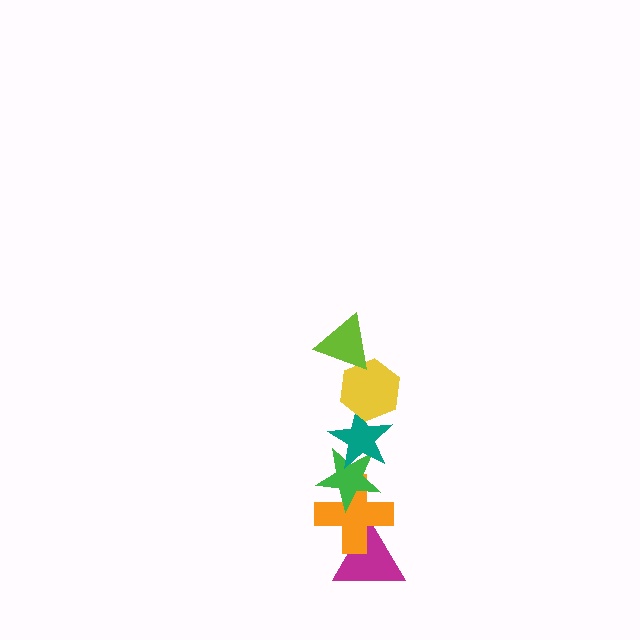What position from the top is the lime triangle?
The lime triangle is 1st from the top.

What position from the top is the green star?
The green star is 4th from the top.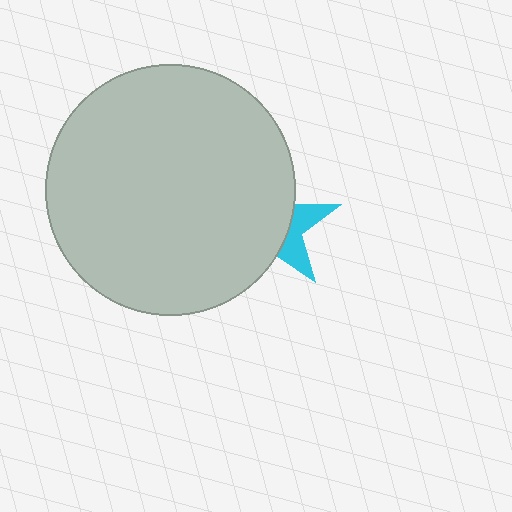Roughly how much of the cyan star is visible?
A small part of it is visible (roughly 31%).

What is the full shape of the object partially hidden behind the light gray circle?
The partially hidden object is a cyan star.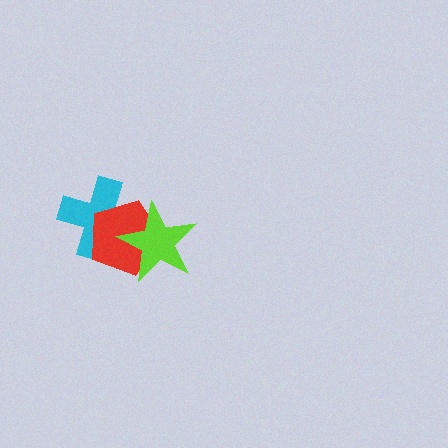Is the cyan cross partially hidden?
Yes, it is partially covered by another shape.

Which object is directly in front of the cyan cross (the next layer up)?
The red pentagon is directly in front of the cyan cross.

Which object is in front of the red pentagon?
The lime star is in front of the red pentagon.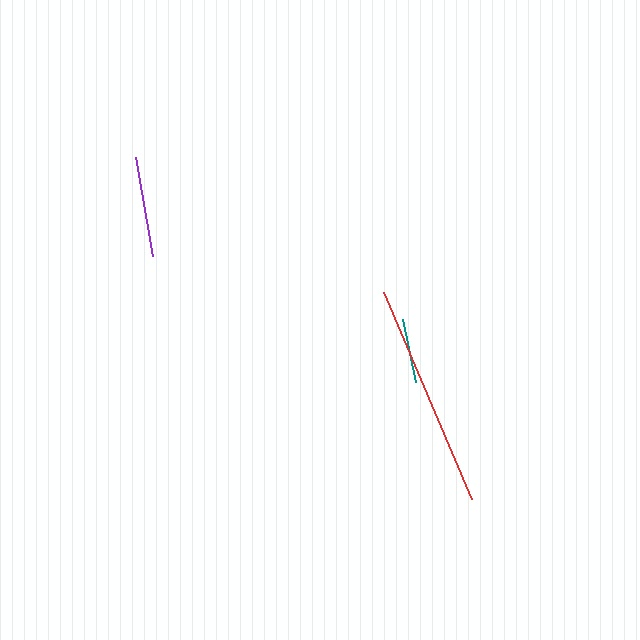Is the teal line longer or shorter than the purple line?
The purple line is longer than the teal line.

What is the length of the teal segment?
The teal segment is approximately 65 pixels long.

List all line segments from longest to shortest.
From longest to shortest: red, purple, teal.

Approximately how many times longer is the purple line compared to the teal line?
The purple line is approximately 1.5 times the length of the teal line.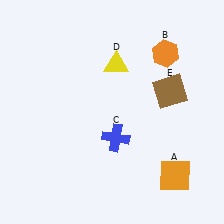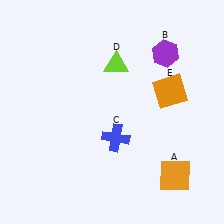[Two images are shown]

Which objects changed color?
B changed from orange to purple. D changed from yellow to lime. E changed from brown to orange.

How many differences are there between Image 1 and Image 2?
There are 3 differences between the two images.